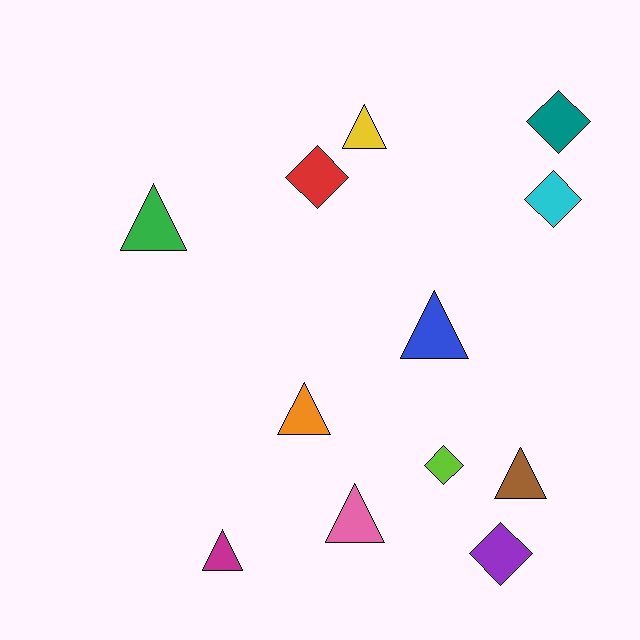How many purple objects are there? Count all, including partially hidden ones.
There is 1 purple object.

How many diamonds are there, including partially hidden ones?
There are 5 diamonds.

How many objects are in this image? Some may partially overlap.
There are 12 objects.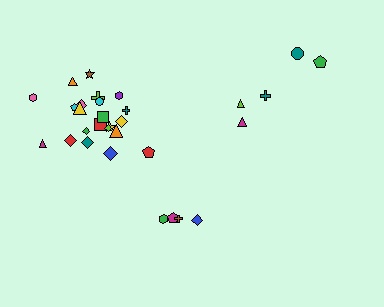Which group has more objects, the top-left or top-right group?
The top-left group.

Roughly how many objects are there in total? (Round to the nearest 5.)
Roughly 30 objects in total.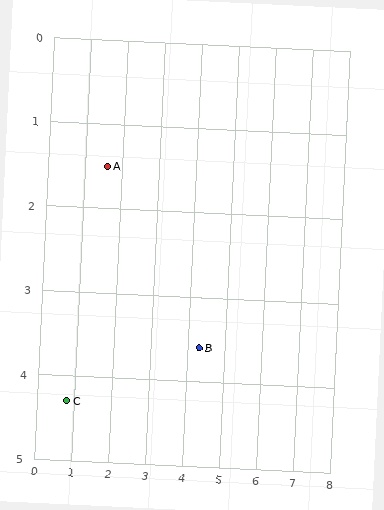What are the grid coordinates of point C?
Point C is at approximately (0.8, 4.3).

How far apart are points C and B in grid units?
Points C and B are about 3.6 grid units apart.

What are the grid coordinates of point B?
Point B is at approximately (4.3, 3.6).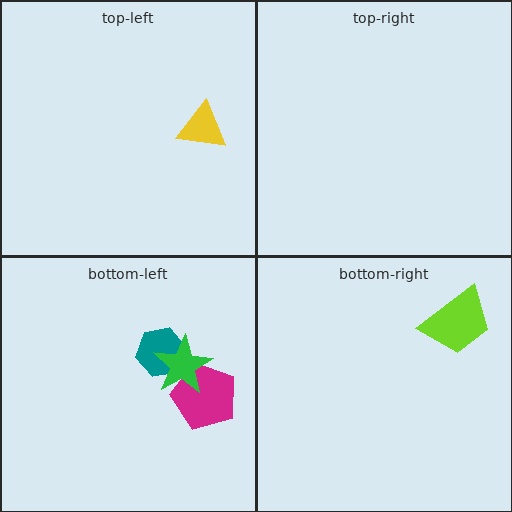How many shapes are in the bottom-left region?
3.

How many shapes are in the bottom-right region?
1.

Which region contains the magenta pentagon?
The bottom-left region.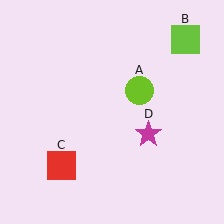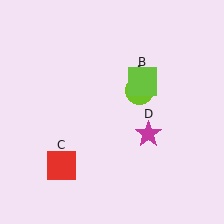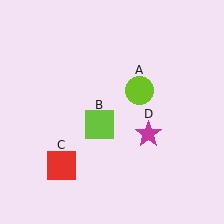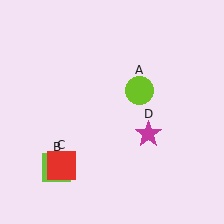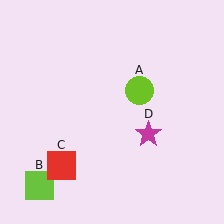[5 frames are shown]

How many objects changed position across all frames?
1 object changed position: lime square (object B).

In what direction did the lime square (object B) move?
The lime square (object B) moved down and to the left.